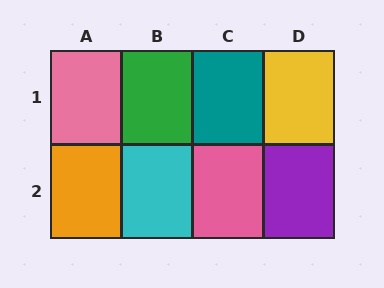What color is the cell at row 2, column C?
Pink.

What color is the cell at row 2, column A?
Orange.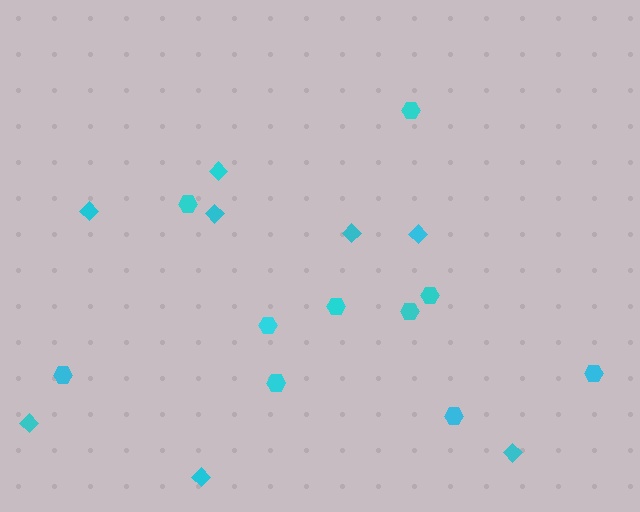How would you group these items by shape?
There are 2 groups: one group of diamonds (8) and one group of hexagons (10).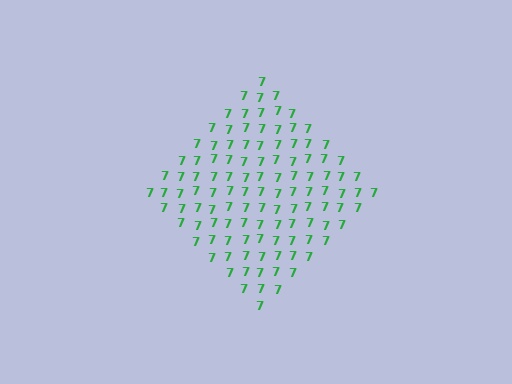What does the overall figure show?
The overall figure shows a diamond.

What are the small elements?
The small elements are digit 7's.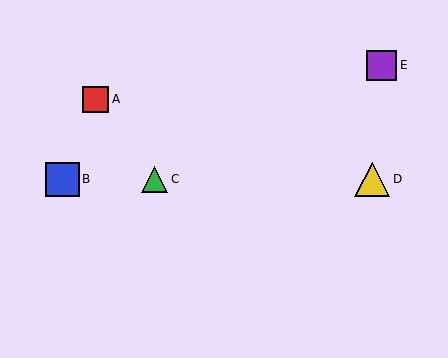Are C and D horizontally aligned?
Yes, both are at y≈179.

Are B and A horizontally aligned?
No, B is at y≈179 and A is at y≈99.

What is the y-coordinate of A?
Object A is at y≈99.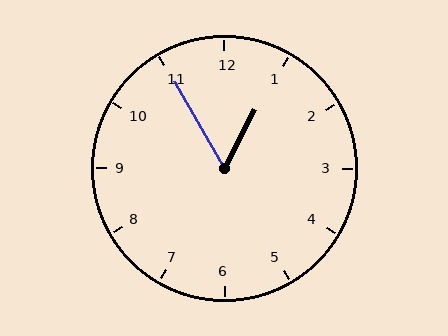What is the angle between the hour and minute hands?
Approximately 58 degrees.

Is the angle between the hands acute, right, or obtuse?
It is acute.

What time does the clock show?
12:55.